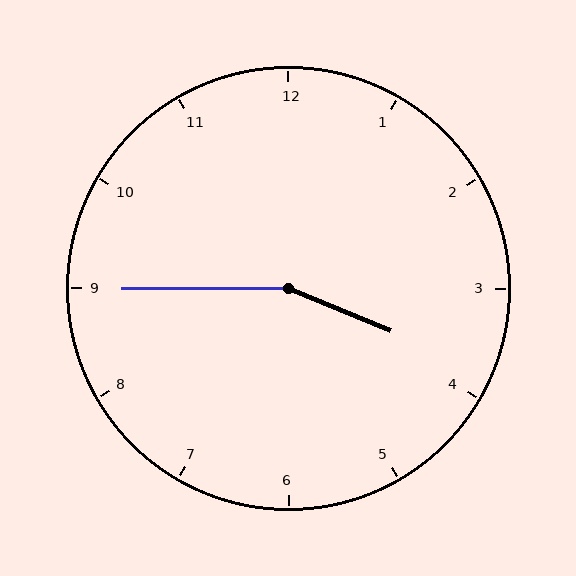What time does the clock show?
3:45.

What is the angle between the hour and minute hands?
Approximately 158 degrees.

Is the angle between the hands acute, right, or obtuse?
It is obtuse.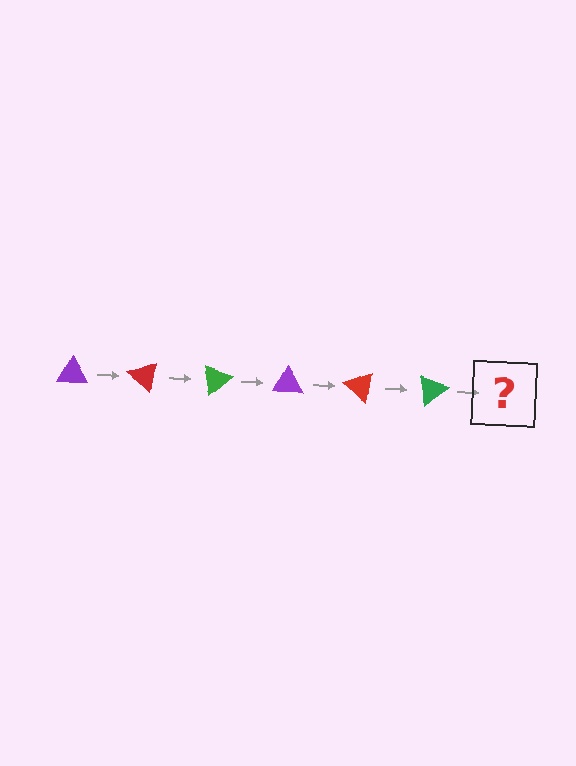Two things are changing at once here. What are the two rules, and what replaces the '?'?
The two rules are that it rotates 40 degrees each step and the color cycles through purple, red, and green. The '?' should be a purple triangle, rotated 240 degrees from the start.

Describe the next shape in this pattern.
It should be a purple triangle, rotated 240 degrees from the start.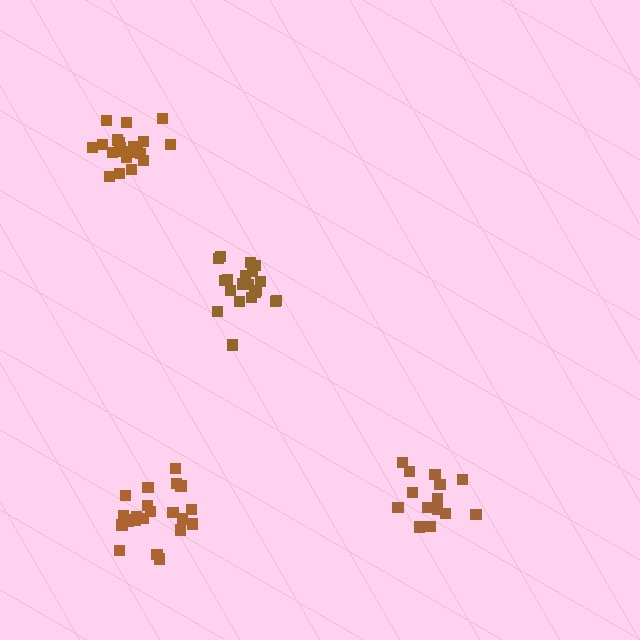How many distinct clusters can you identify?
There are 4 distinct clusters.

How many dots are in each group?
Group 1: 15 dots, Group 2: 21 dots, Group 3: 20 dots, Group 4: 21 dots (77 total).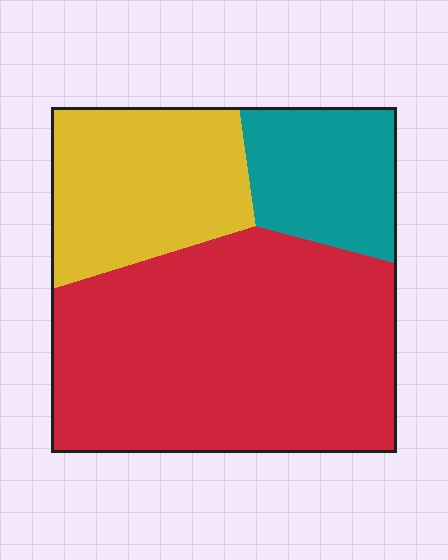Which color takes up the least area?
Teal, at roughly 15%.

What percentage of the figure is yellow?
Yellow covers 25% of the figure.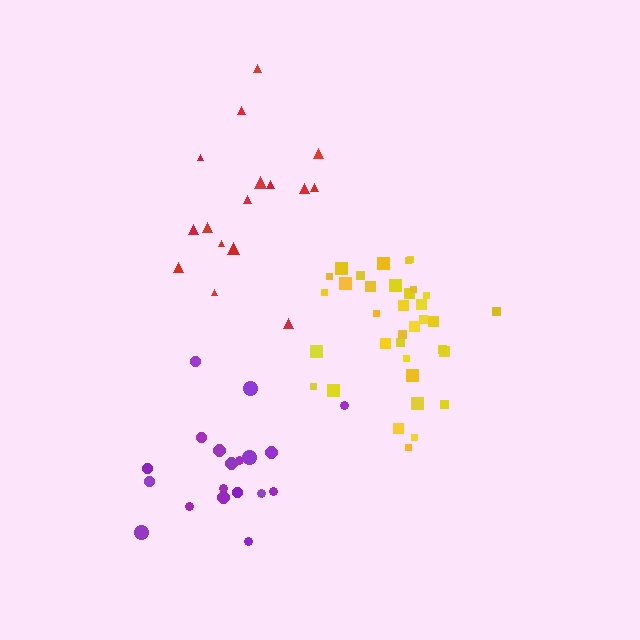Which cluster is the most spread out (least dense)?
Red.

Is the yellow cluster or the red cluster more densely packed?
Yellow.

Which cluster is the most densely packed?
Yellow.